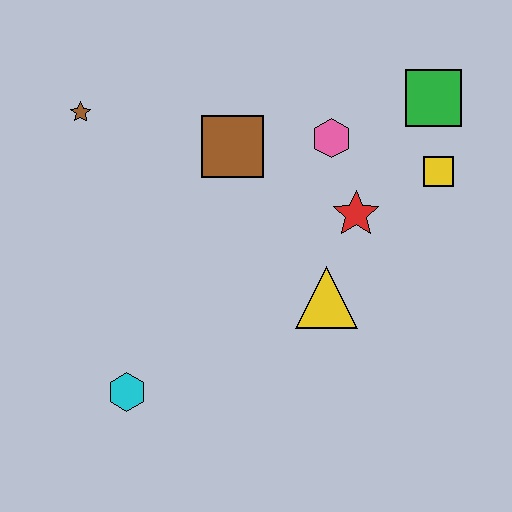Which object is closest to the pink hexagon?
The red star is closest to the pink hexagon.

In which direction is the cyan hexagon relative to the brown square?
The cyan hexagon is below the brown square.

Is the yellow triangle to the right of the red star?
No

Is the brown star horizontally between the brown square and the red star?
No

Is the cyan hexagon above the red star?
No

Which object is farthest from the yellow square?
The cyan hexagon is farthest from the yellow square.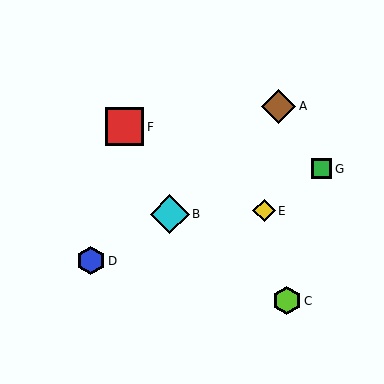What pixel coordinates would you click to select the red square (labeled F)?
Click at (125, 127) to select the red square F.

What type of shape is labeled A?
Shape A is a brown diamond.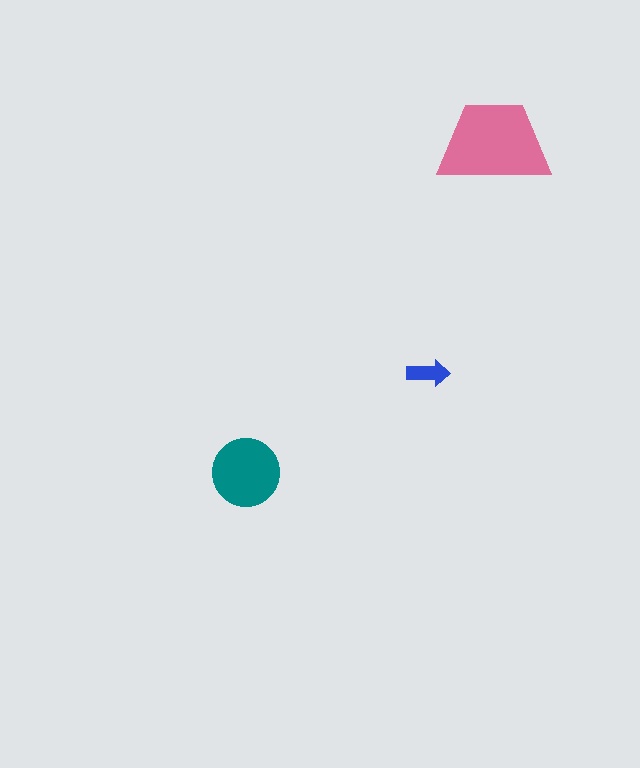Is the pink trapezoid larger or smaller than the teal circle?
Larger.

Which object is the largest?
The pink trapezoid.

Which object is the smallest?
The blue arrow.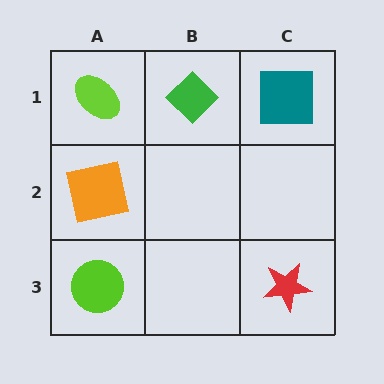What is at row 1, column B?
A green diamond.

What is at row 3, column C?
A red star.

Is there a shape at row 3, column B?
No, that cell is empty.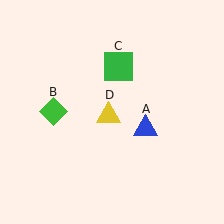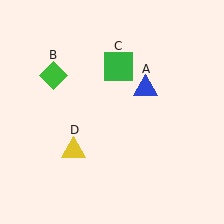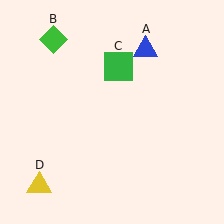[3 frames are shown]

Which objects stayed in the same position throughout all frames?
Green square (object C) remained stationary.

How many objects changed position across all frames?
3 objects changed position: blue triangle (object A), green diamond (object B), yellow triangle (object D).